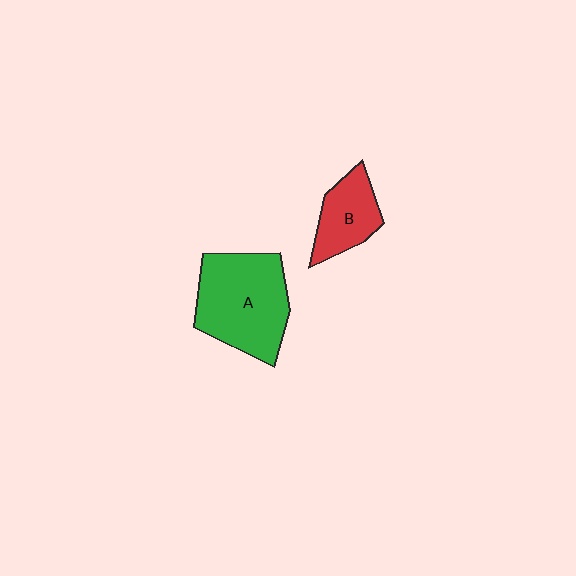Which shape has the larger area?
Shape A (green).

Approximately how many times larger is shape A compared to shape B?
Approximately 2.0 times.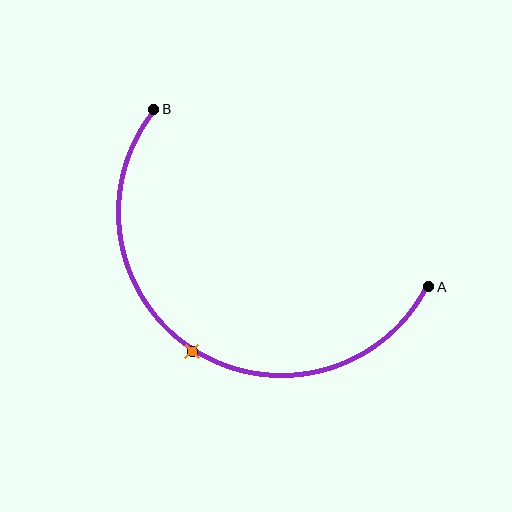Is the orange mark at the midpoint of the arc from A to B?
Yes. The orange mark lies on the arc at equal arc-length from both A and B — it is the arc midpoint.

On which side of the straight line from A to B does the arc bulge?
The arc bulges below the straight line connecting A and B.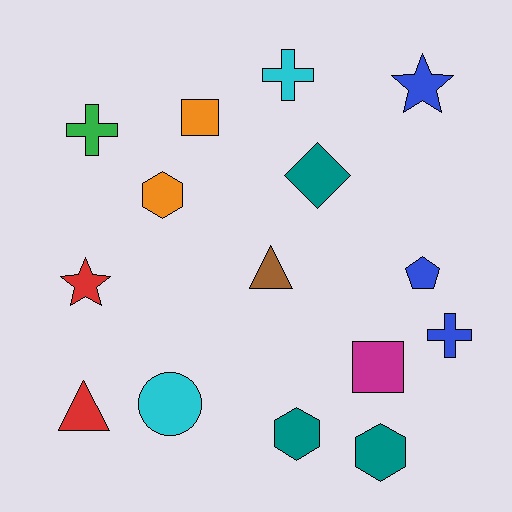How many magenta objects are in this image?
There is 1 magenta object.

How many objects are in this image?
There are 15 objects.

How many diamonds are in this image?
There is 1 diamond.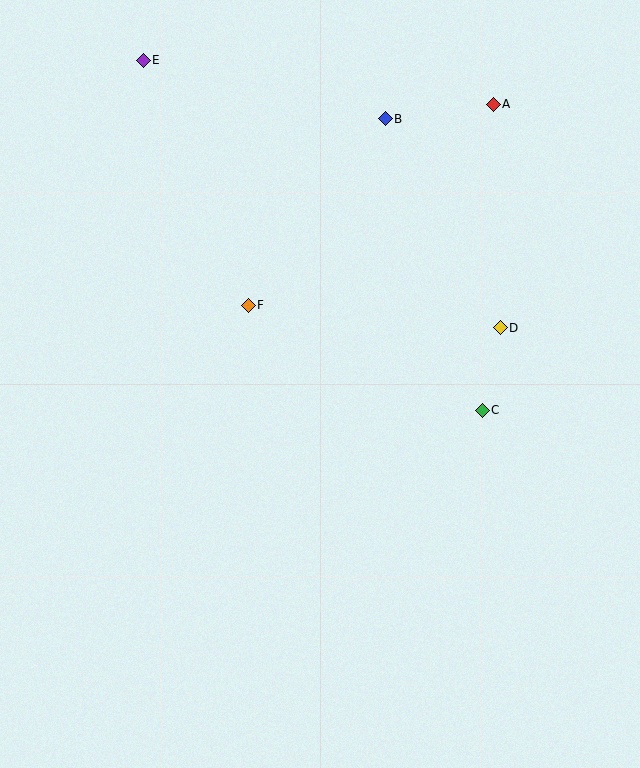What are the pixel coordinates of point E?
Point E is at (143, 60).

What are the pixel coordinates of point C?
Point C is at (482, 410).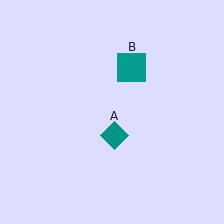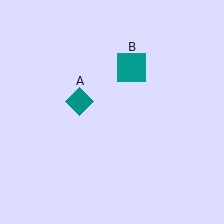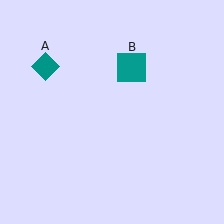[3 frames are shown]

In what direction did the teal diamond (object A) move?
The teal diamond (object A) moved up and to the left.